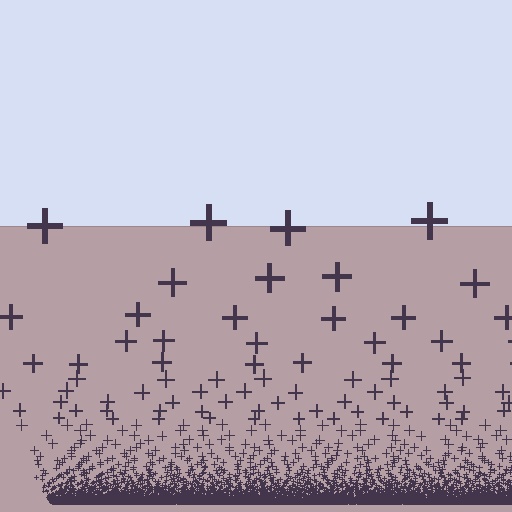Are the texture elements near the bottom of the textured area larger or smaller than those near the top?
Smaller. The gradient is inverted — elements near the bottom are smaller and denser.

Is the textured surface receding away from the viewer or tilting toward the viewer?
The surface appears to tilt toward the viewer. Texture elements get larger and sparser toward the top.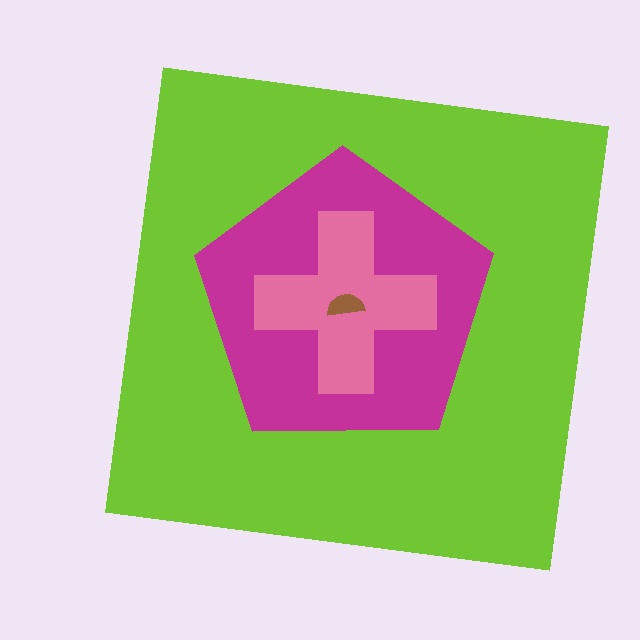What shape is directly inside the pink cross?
The brown semicircle.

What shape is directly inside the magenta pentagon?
The pink cross.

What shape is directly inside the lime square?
The magenta pentagon.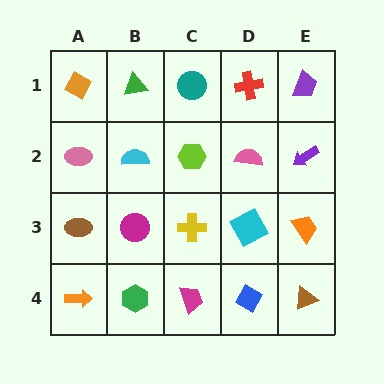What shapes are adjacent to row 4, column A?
A brown ellipse (row 3, column A), a green hexagon (row 4, column B).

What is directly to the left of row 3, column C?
A magenta circle.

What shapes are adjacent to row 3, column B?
A cyan semicircle (row 2, column B), a green hexagon (row 4, column B), a brown ellipse (row 3, column A), a yellow cross (row 3, column C).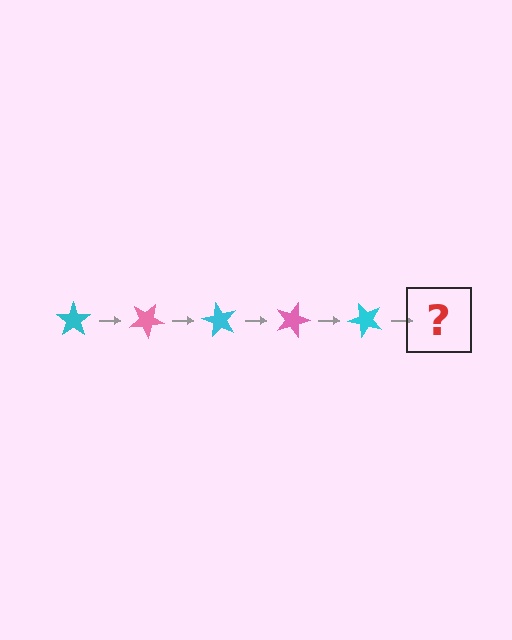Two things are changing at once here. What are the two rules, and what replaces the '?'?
The two rules are that it rotates 30 degrees each step and the color cycles through cyan and pink. The '?' should be a pink star, rotated 150 degrees from the start.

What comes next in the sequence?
The next element should be a pink star, rotated 150 degrees from the start.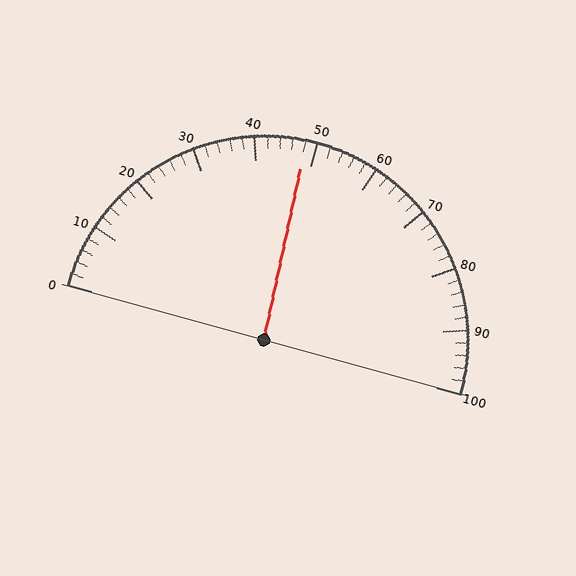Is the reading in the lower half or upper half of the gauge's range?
The reading is in the lower half of the range (0 to 100).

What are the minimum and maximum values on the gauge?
The gauge ranges from 0 to 100.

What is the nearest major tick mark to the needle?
The nearest major tick mark is 50.